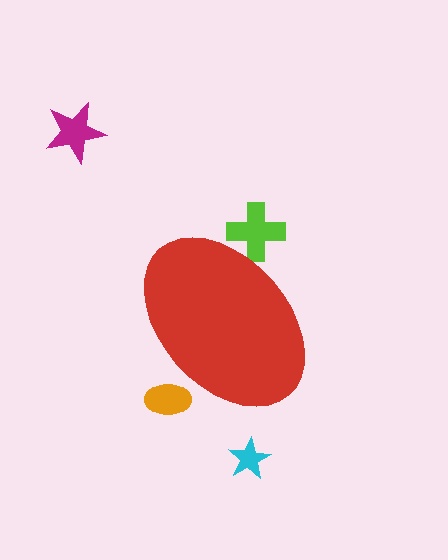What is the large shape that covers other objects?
A red ellipse.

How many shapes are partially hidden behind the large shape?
2 shapes are partially hidden.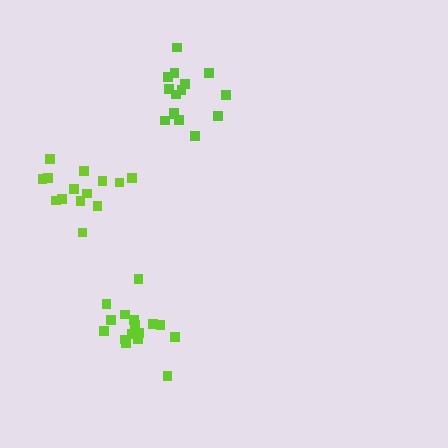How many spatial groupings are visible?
There are 3 spatial groupings.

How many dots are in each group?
Group 1: 15 dots, Group 2: 14 dots, Group 3: 16 dots (45 total).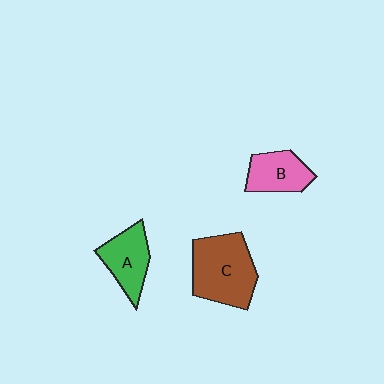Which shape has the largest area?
Shape C (brown).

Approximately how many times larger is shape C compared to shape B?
Approximately 1.7 times.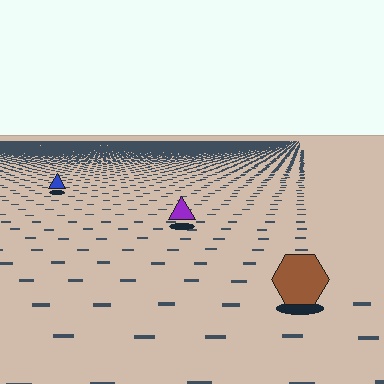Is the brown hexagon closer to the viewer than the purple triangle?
Yes. The brown hexagon is closer — you can tell from the texture gradient: the ground texture is coarser near it.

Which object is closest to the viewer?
The brown hexagon is closest. The texture marks near it are larger and more spread out.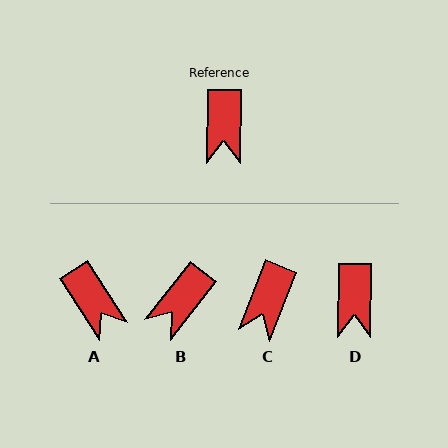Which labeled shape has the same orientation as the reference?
D.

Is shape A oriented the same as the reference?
No, it is off by about 34 degrees.